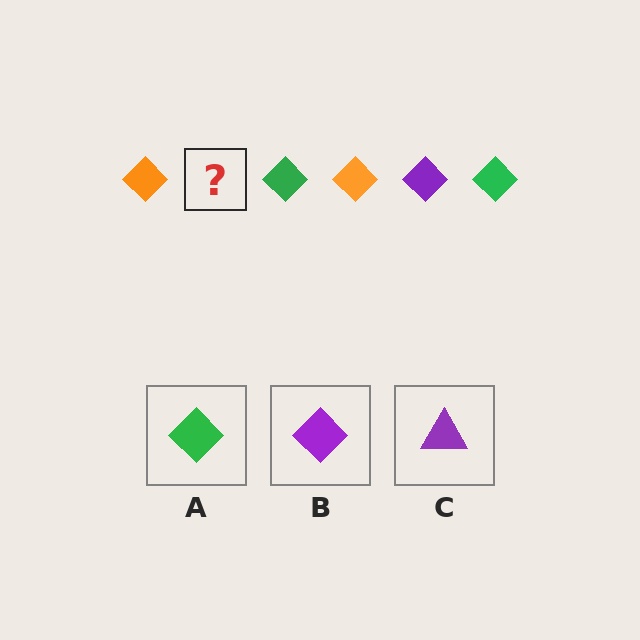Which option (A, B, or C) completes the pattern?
B.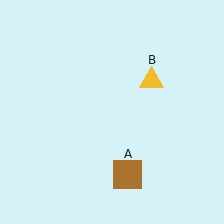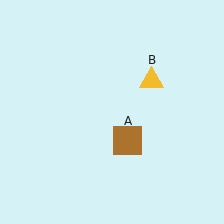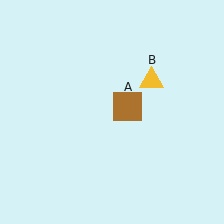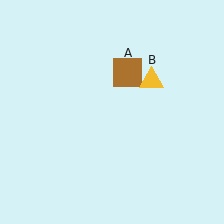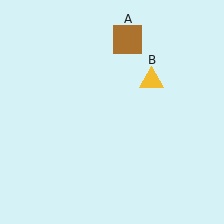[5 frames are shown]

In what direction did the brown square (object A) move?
The brown square (object A) moved up.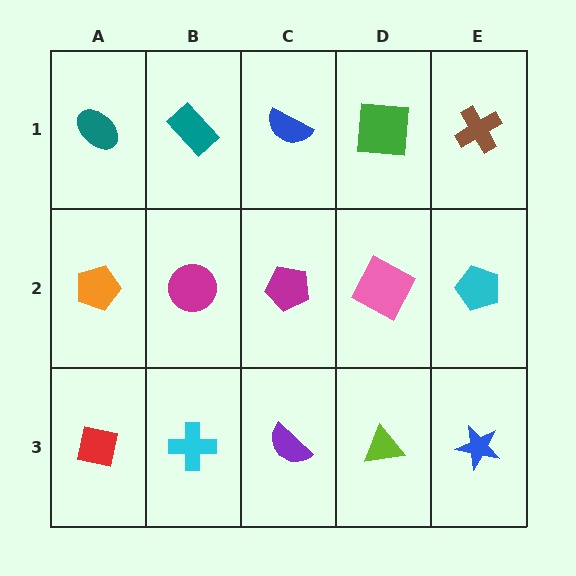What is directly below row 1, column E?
A cyan pentagon.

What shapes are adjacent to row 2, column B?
A teal rectangle (row 1, column B), a cyan cross (row 3, column B), an orange pentagon (row 2, column A), a magenta pentagon (row 2, column C).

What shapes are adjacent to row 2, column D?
A green square (row 1, column D), a lime triangle (row 3, column D), a magenta pentagon (row 2, column C), a cyan pentagon (row 2, column E).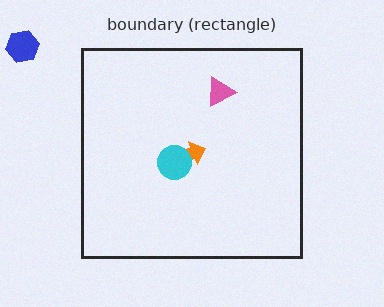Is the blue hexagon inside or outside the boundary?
Outside.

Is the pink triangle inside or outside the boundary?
Inside.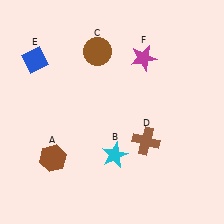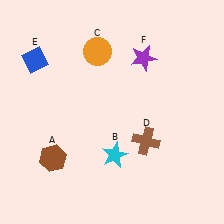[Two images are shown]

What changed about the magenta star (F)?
In Image 1, F is magenta. In Image 2, it changed to purple.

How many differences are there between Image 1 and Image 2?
There are 2 differences between the two images.